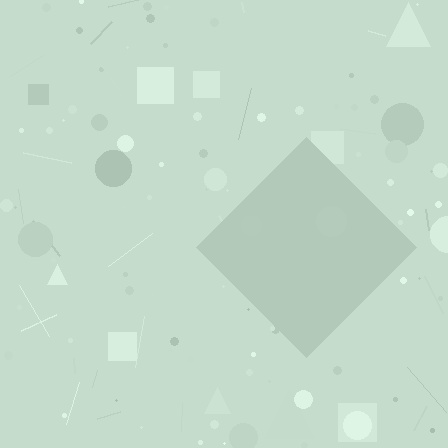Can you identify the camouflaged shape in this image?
The camouflaged shape is a diamond.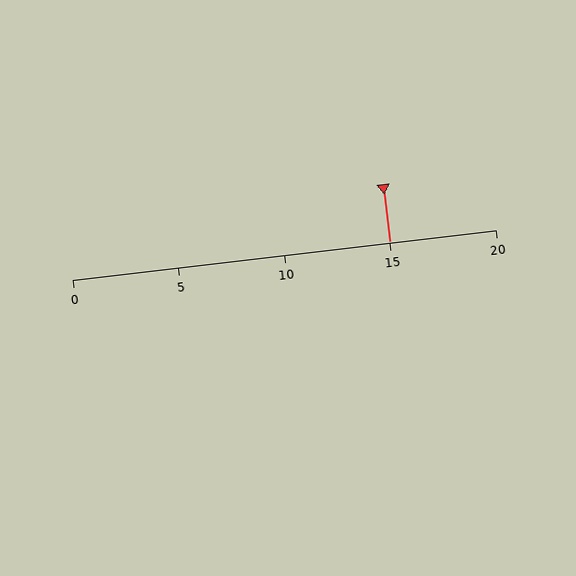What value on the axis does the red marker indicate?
The marker indicates approximately 15.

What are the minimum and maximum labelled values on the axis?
The axis runs from 0 to 20.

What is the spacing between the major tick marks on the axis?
The major ticks are spaced 5 apart.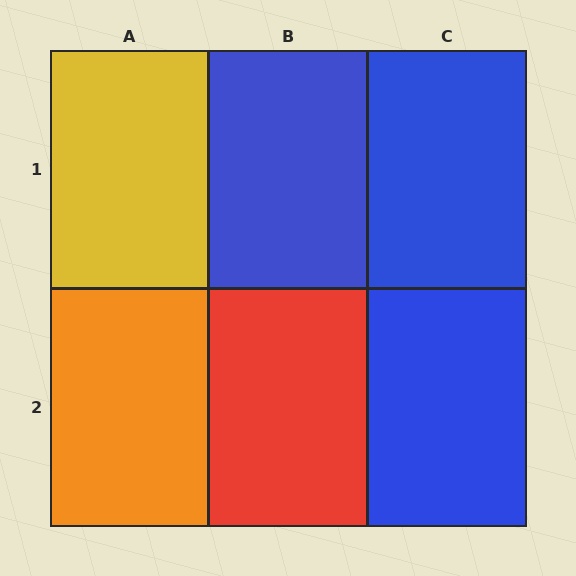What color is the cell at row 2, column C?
Blue.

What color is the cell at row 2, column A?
Orange.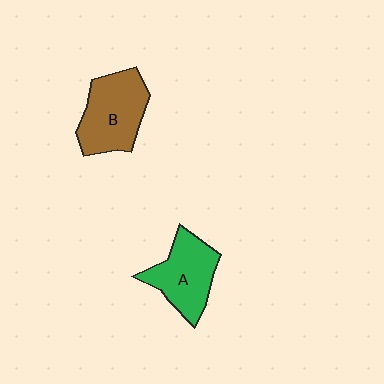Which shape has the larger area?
Shape B (brown).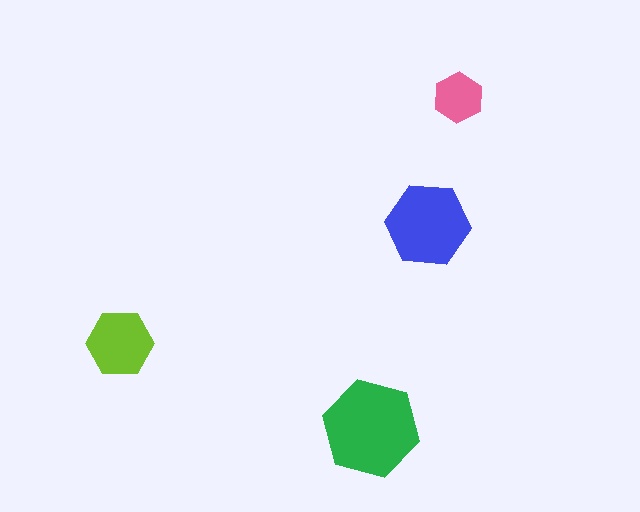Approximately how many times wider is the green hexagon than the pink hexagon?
About 2 times wider.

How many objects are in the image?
There are 4 objects in the image.